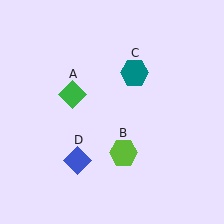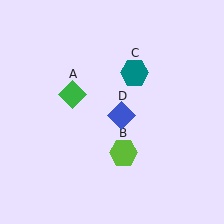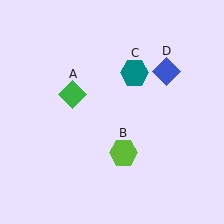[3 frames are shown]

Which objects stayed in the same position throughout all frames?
Green diamond (object A) and lime hexagon (object B) and teal hexagon (object C) remained stationary.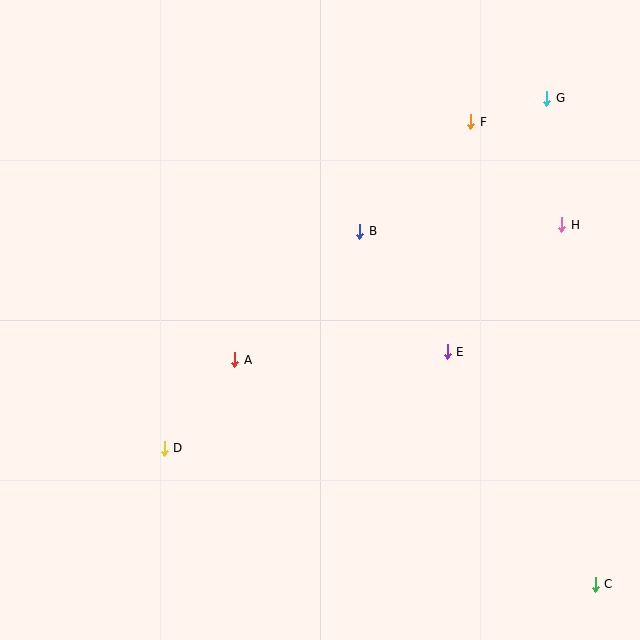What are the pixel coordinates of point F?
Point F is at (471, 122).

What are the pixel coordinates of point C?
Point C is at (595, 584).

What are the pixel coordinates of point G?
Point G is at (547, 98).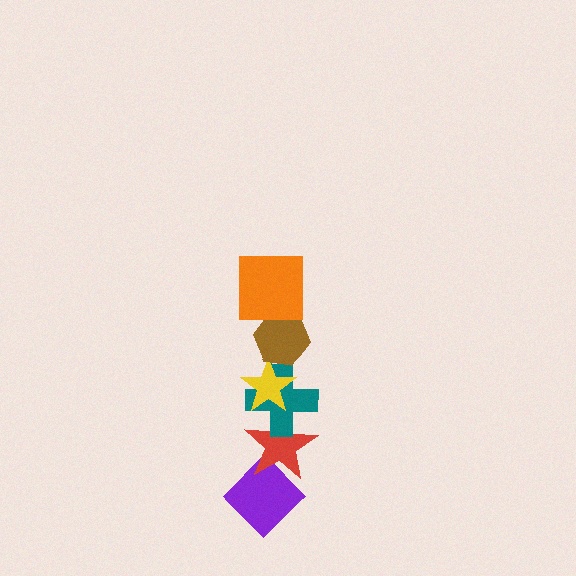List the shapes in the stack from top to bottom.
From top to bottom: the orange square, the brown hexagon, the yellow star, the teal cross, the red star, the purple diamond.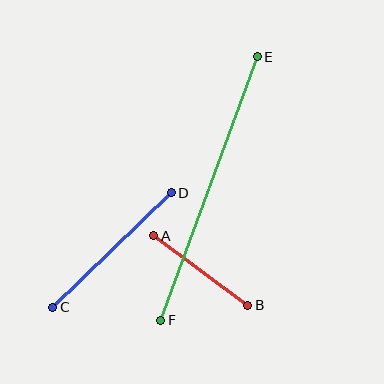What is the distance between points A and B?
The distance is approximately 117 pixels.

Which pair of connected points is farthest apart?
Points E and F are farthest apart.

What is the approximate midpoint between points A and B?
The midpoint is at approximately (201, 271) pixels.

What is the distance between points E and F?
The distance is approximately 281 pixels.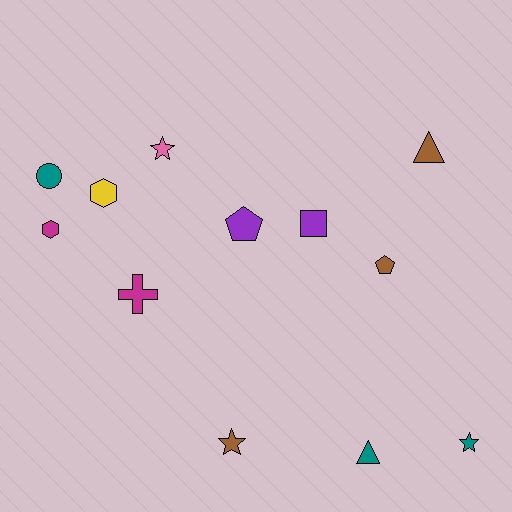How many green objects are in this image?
There are no green objects.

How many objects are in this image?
There are 12 objects.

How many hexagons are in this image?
There are 2 hexagons.